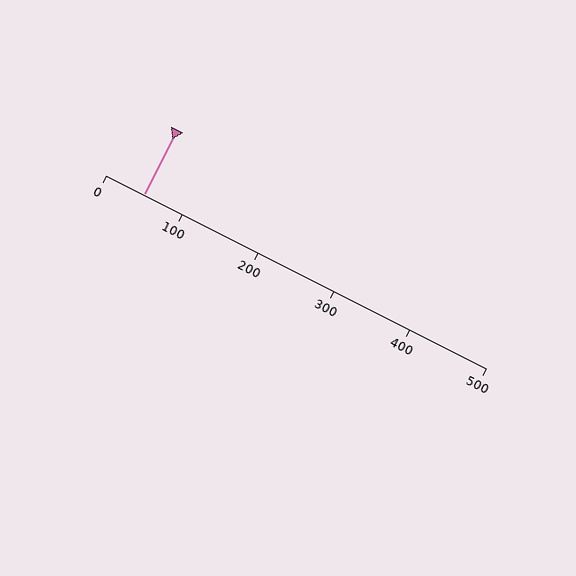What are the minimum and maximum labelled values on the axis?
The axis runs from 0 to 500.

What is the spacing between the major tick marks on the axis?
The major ticks are spaced 100 apart.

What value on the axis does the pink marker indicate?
The marker indicates approximately 50.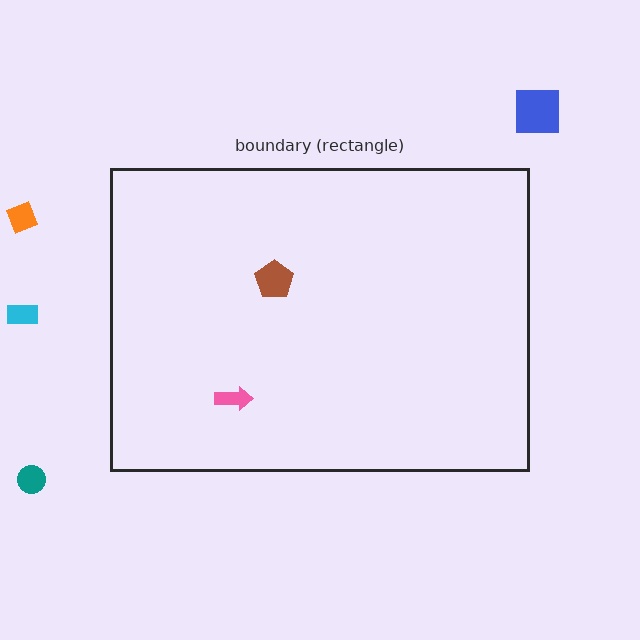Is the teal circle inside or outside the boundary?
Outside.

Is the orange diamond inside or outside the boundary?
Outside.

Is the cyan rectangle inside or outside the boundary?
Outside.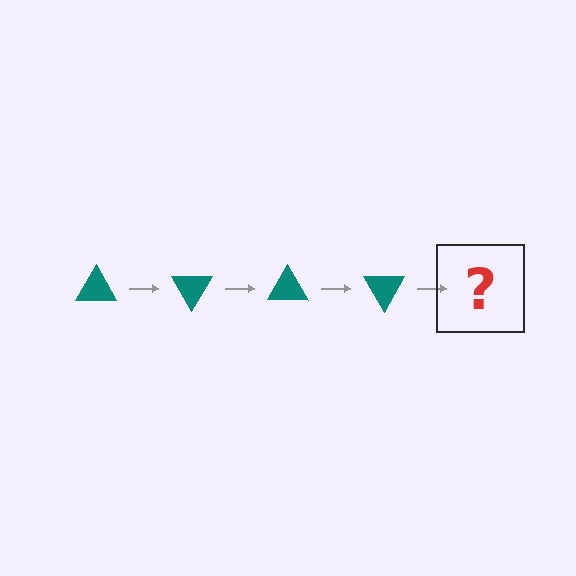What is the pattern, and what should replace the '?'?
The pattern is that the triangle rotates 60 degrees each step. The '?' should be a teal triangle rotated 240 degrees.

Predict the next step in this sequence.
The next step is a teal triangle rotated 240 degrees.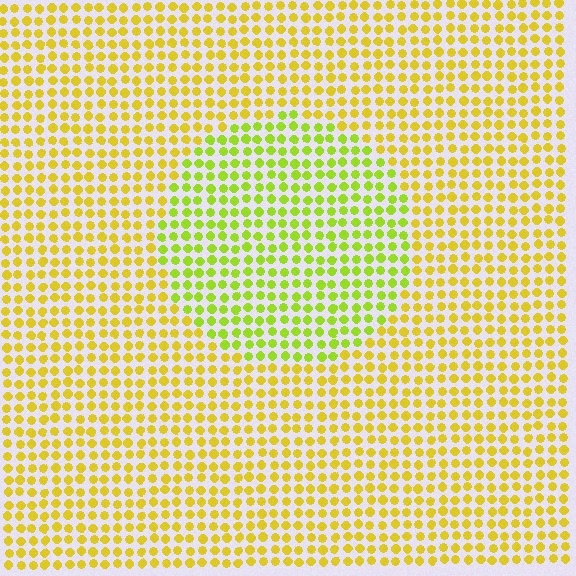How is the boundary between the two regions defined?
The boundary is defined purely by a slight shift in hue (about 30 degrees). Spacing, size, and orientation are identical on both sides.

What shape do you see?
I see a circle.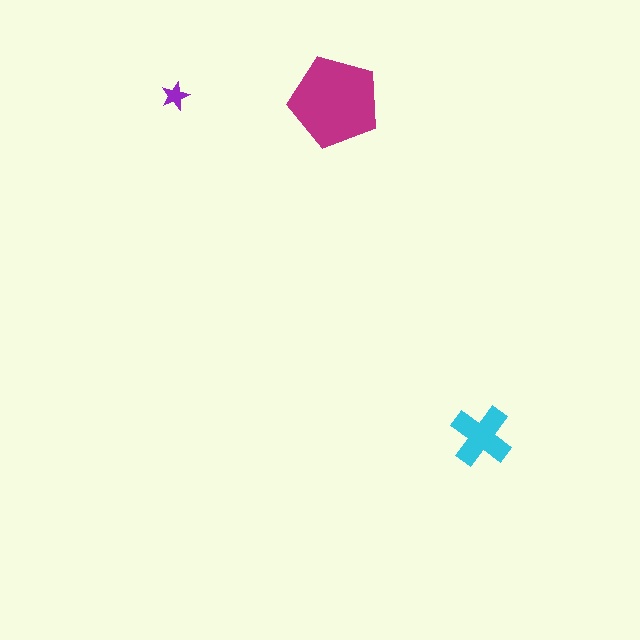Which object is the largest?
The magenta pentagon.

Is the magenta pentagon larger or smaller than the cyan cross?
Larger.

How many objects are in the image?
There are 3 objects in the image.